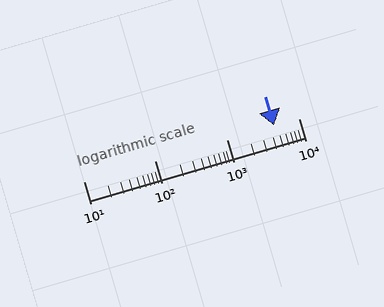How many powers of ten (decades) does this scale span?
The scale spans 3 decades, from 10 to 10000.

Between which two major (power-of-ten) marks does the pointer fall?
The pointer is between 1000 and 10000.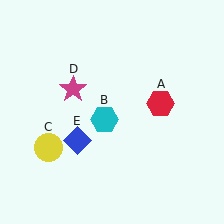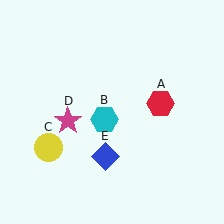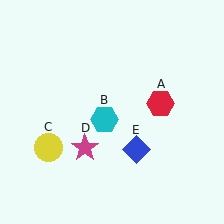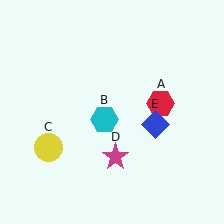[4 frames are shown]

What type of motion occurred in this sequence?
The magenta star (object D), blue diamond (object E) rotated counterclockwise around the center of the scene.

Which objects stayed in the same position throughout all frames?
Red hexagon (object A) and cyan hexagon (object B) and yellow circle (object C) remained stationary.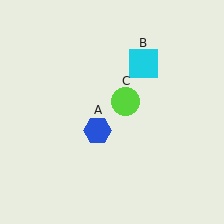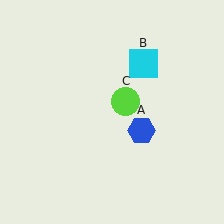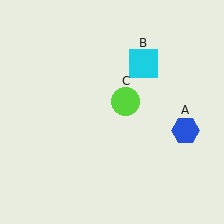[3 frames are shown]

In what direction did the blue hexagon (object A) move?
The blue hexagon (object A) moved right.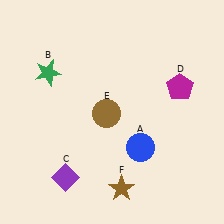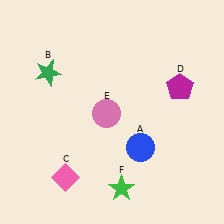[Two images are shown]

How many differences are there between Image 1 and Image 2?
There are 3 differences between the two images.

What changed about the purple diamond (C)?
In Image 1, C is purple. In Image 2, it changed to pink.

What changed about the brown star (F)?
In Image 1, F is brown. In Image 2, it changed to green.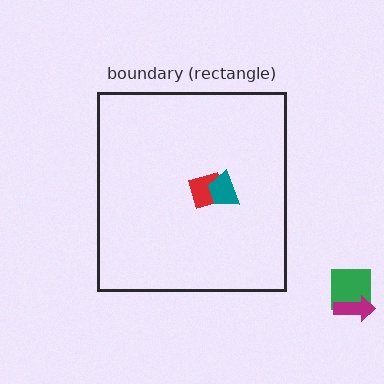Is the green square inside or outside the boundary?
Outside.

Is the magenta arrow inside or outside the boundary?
Outside.